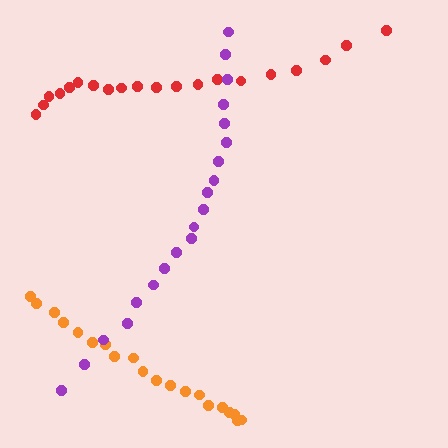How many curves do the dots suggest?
There are 3 distinct paths.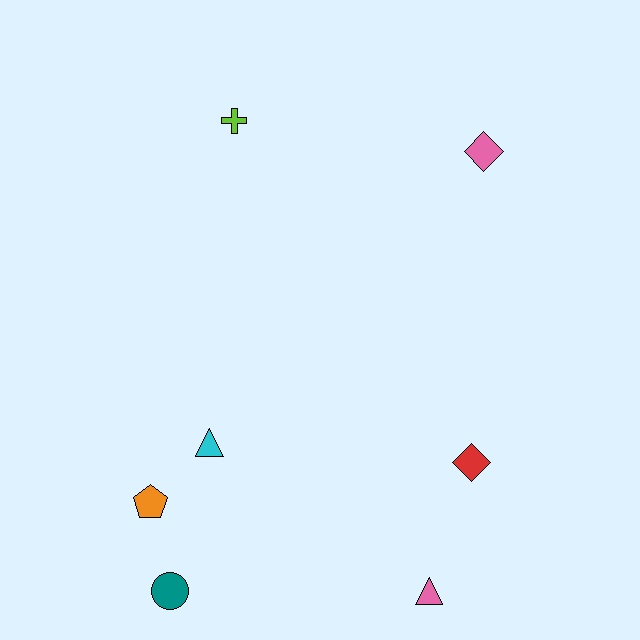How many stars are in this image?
There are no stars.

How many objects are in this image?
There are 7 objects.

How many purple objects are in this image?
There are no purple objects.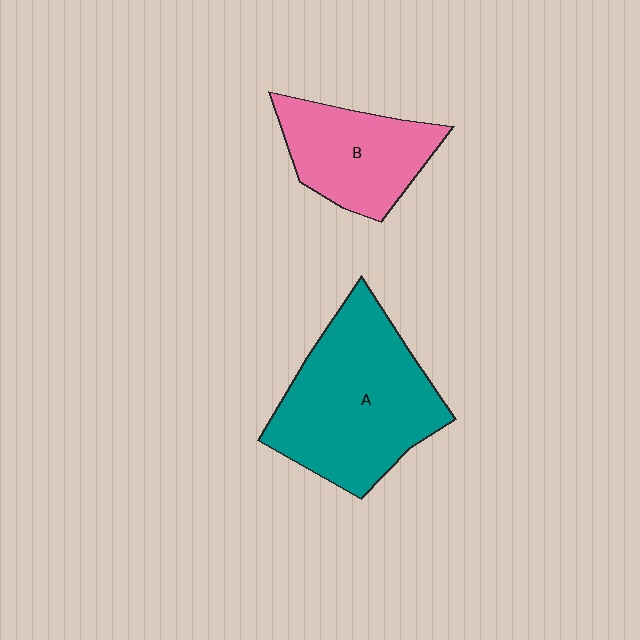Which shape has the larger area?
Shape A (teal).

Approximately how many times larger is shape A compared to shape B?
Approximately 1.7 times.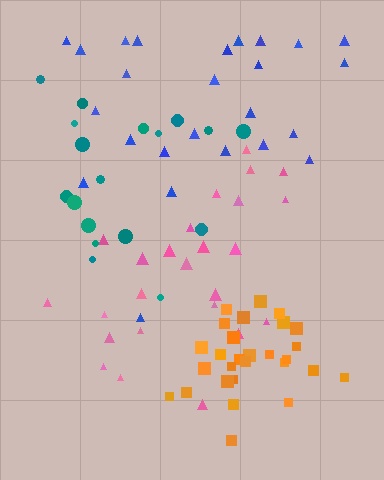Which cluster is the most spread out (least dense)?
Teal.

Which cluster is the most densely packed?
Orange.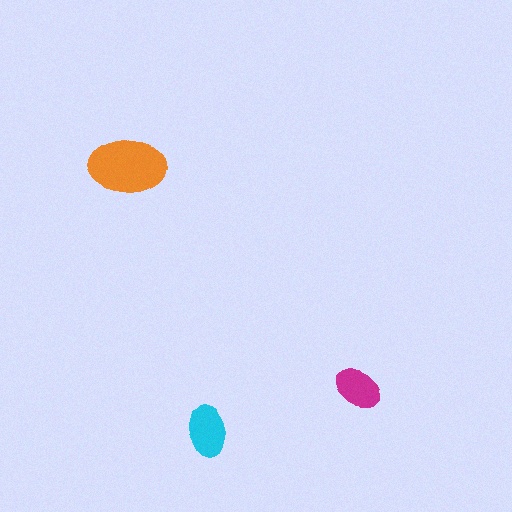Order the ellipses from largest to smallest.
the orange one, the cyan one, the magenta one.